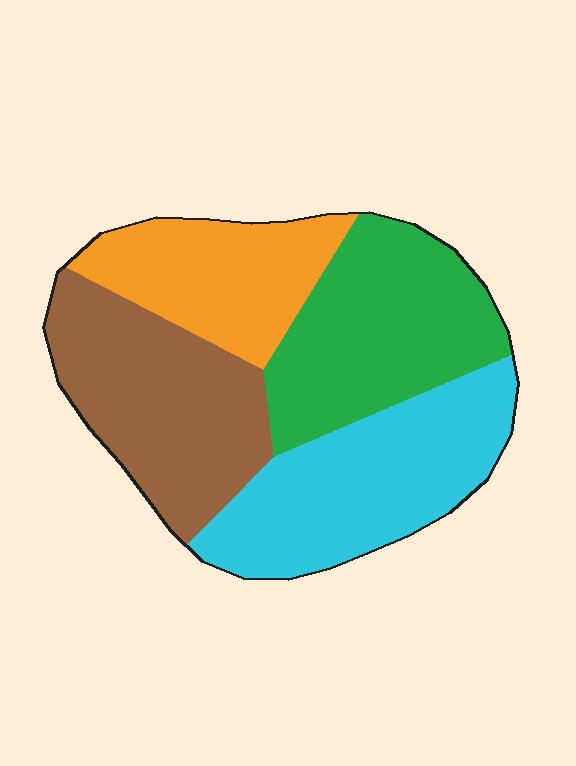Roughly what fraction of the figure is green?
Green takes up about one quarter (1/4) of the figure.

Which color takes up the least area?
Orange, at roughly 20%.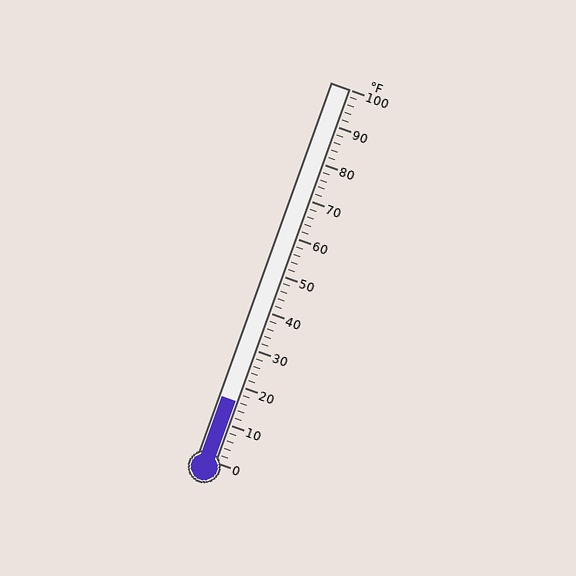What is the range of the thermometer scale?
The thermometer scale ranges from 0°F to 100°F.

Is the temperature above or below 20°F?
The temperature is below 20°F.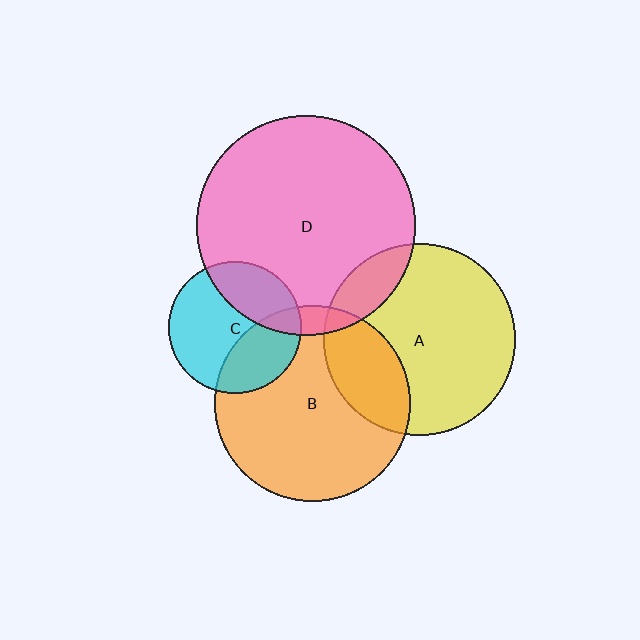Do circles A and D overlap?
Yes.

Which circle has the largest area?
Circle D (pink).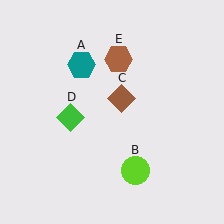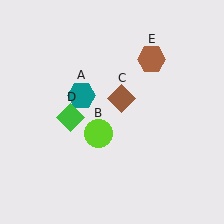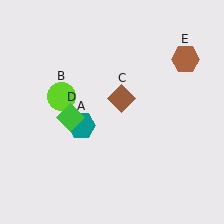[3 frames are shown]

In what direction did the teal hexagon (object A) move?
The teal hexagon (object A) moved down.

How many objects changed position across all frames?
3 objects changed position: teal hexagon (object A), lime circle (object B), brown hexagon (object E).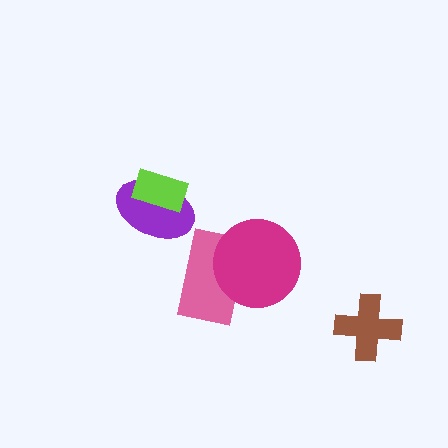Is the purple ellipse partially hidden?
Yes, it is partially covered by another shape.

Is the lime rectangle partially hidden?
No, no other shape covers it.